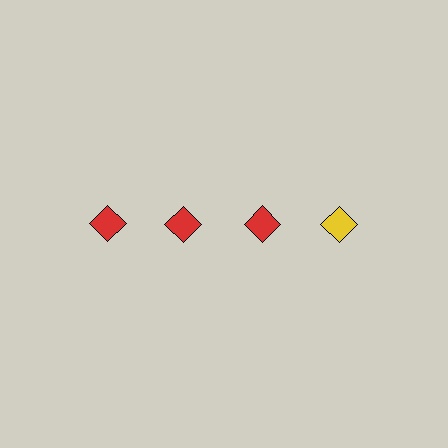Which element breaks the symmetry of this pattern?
The yellow diamond in the top row, second from right column breaks the symmetry. All other shapes are red diamonds.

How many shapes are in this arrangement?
There are 4 shapes arranged in a grid pattern.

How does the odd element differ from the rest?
It has a different color: yellow instead of red.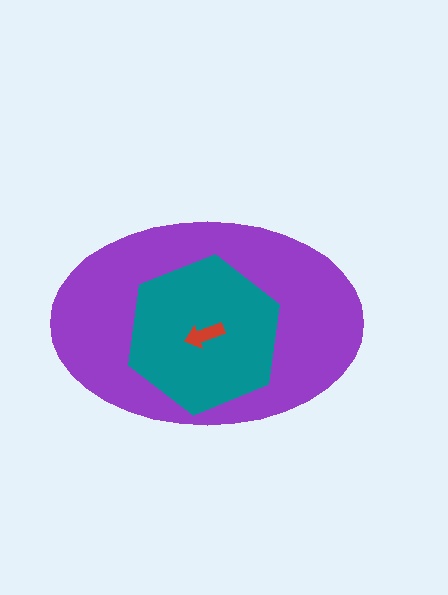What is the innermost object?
The red arrow.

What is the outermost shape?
The purple ellipse.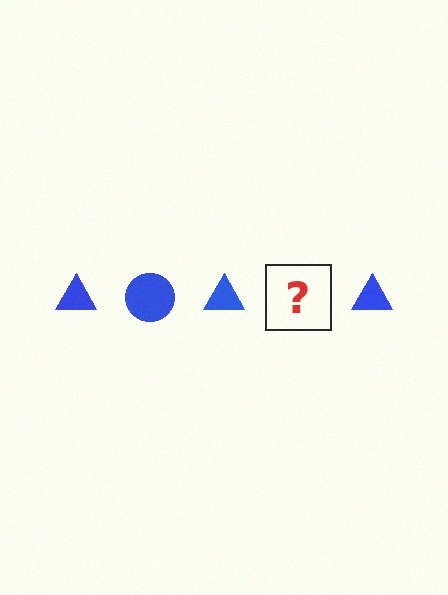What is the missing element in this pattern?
The missing element is a blue circle.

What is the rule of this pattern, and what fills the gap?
The rule is that the pattern cycles through triangle, circle shapes in blue. The gap should be filled with a blue circle.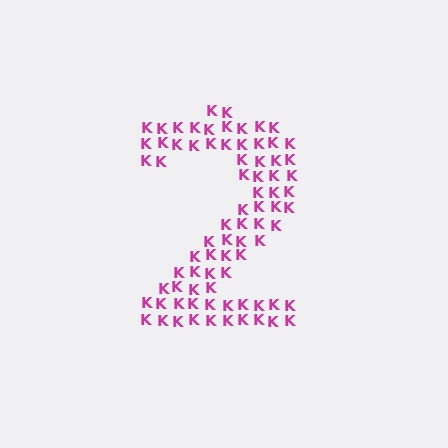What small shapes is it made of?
It is made of small letter K's.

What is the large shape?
The large shape is the digit 2.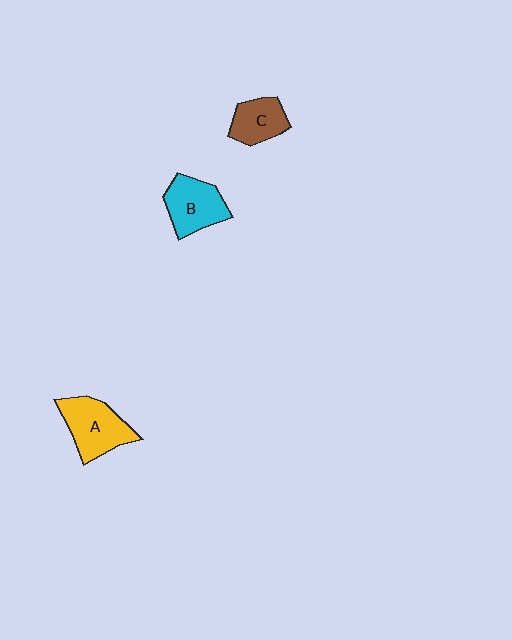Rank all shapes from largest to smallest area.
From largest to smallest: A (yellow), B (cyan), C (brown).